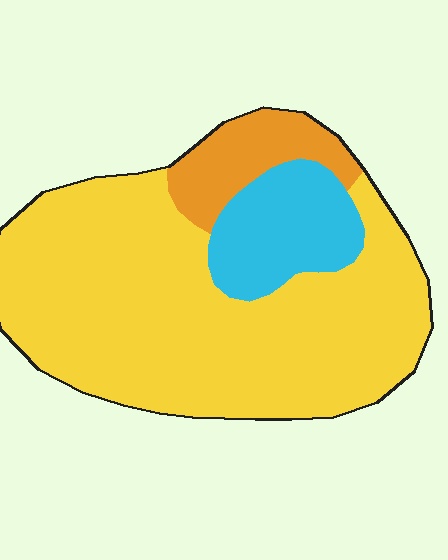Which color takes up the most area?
Yellow, at roughly 75%.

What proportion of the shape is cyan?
Cyan takes up about one sixth (1/6) of the shape.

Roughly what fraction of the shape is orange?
Orange covers about 10% of the shape.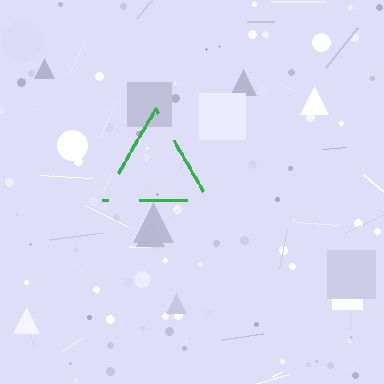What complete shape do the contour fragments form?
The contour fragments form a triangle.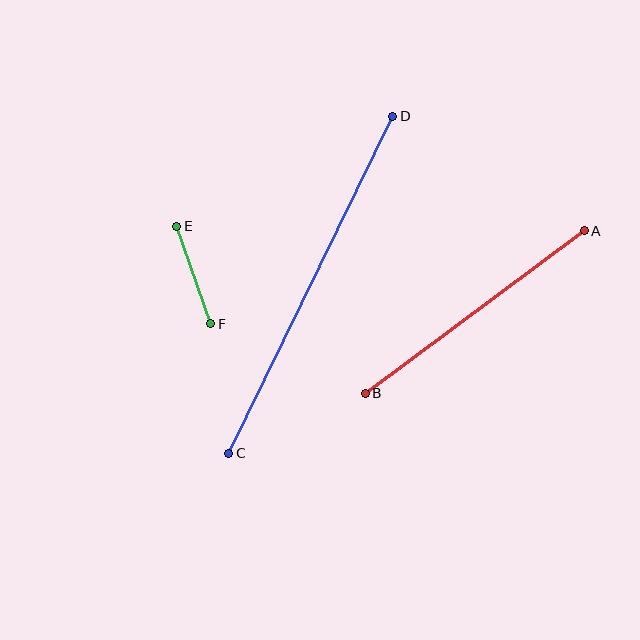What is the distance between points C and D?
The distance is approximately 375 pixels.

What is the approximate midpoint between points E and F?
The midpoint is at approximately (194, 275) pixels.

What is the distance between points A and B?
The distance is approximately 272 pixels.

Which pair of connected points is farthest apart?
Points C and D are farthest apart.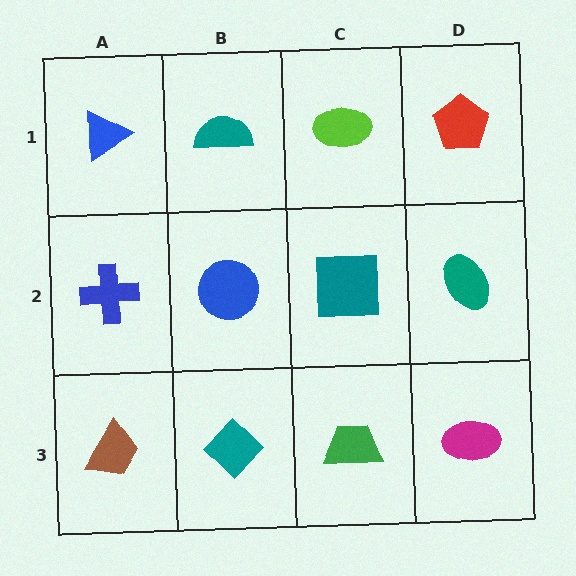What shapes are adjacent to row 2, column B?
A teal semicircle (row 1, column B), a teal diamond (row 3, column B), a blue cross (row 2, column A), a teal square (row 2, column C).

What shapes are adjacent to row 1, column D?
A teal ellipse (row 2, column D), a lime ellipse (row 1, column C).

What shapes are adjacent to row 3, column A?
A blue cross (row 2, column A), a teal diamond (row 3, column B).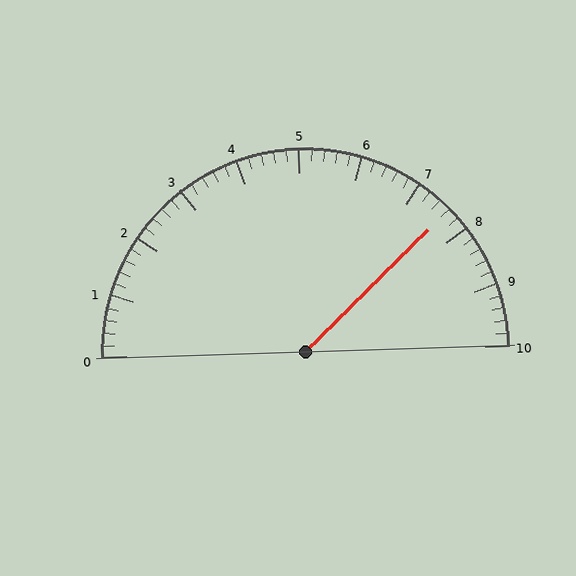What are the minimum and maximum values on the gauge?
The gauge ranges from 0 to 10.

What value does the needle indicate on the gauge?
The needle indicates approximately 7.6.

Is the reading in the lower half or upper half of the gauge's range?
The reading is in the upper half of the range (0 to 10).